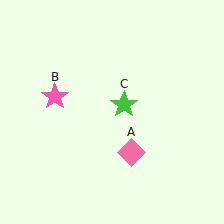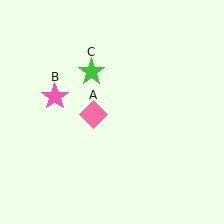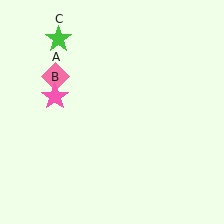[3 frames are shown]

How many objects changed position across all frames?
2 objects changed position: pink diamond (object A), green star (object C).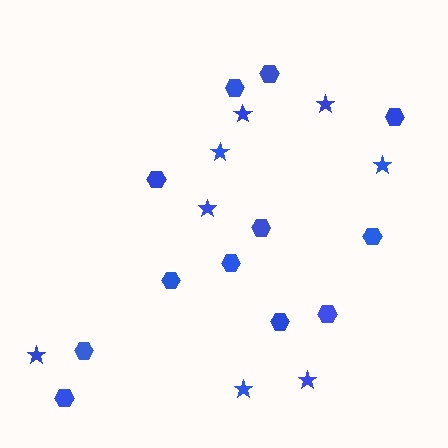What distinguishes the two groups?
There are 2 groups: one group of hexagons (12) and one group of stars (8).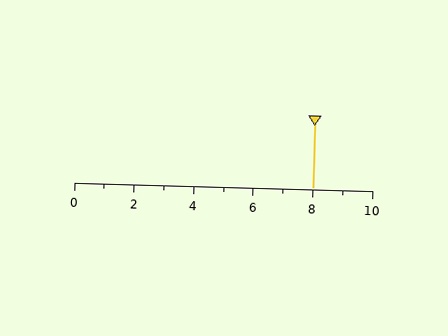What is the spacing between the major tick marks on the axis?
The major ticks are spaced 2 apart.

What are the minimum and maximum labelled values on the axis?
The axis runs from 0 to 10.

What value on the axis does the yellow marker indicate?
The marker indicates approximately 8.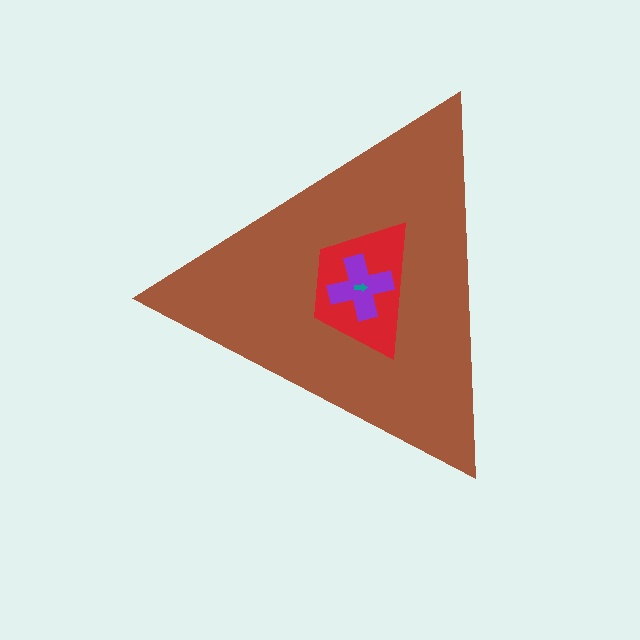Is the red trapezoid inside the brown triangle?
Yes.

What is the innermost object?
The teal arrow.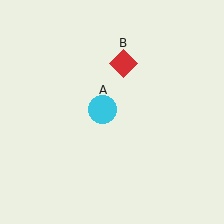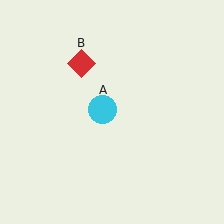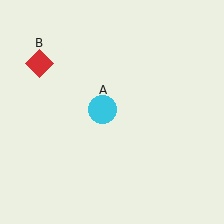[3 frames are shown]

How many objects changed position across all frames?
1 object changed position: red diamond (object B).